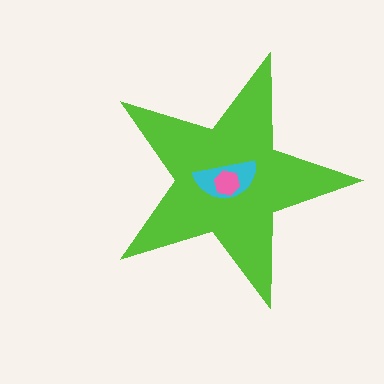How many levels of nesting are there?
3.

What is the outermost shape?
The lime star.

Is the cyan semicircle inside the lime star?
Yes.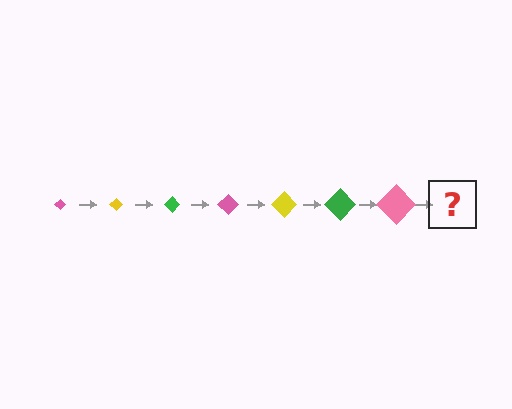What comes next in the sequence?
The next element should be a yellow diamond, larger than the previous one.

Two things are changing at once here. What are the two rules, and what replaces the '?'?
The two rules are that the diamond grows larger each step and the color cycles through pink, yellow, and green. The '?' should be a yellow diamond, larger than the previous one.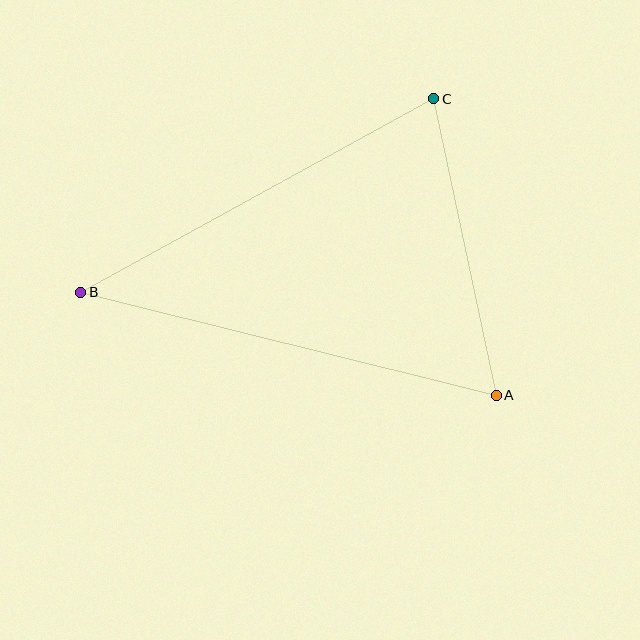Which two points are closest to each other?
Points A and C are closest to each other.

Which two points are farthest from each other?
Points A and B are farthest from each other.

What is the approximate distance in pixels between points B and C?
The distance between B and C is approximately 403 pixels.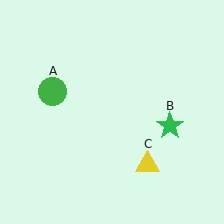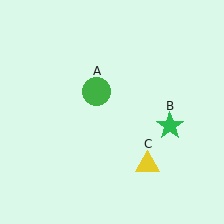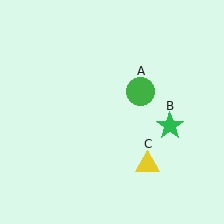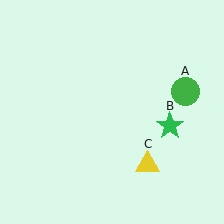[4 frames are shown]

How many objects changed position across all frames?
1 object changed position: green circle (object A).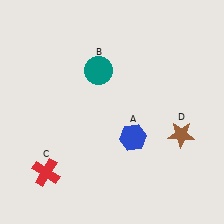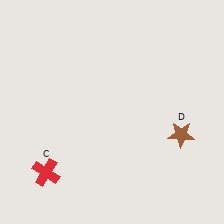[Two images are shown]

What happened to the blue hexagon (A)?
The blue hexagon (A) was removed in Image 2. It was in the bottom-right area of Image 1.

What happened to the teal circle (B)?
The teal circle (B) was removed in Image 2. It was in the top-left area of Image 1.